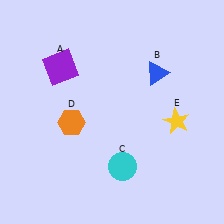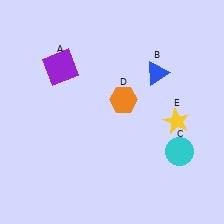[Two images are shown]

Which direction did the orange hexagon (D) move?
The orange hexagon (D) moved right.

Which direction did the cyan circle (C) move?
The cyan circle (C) moved right.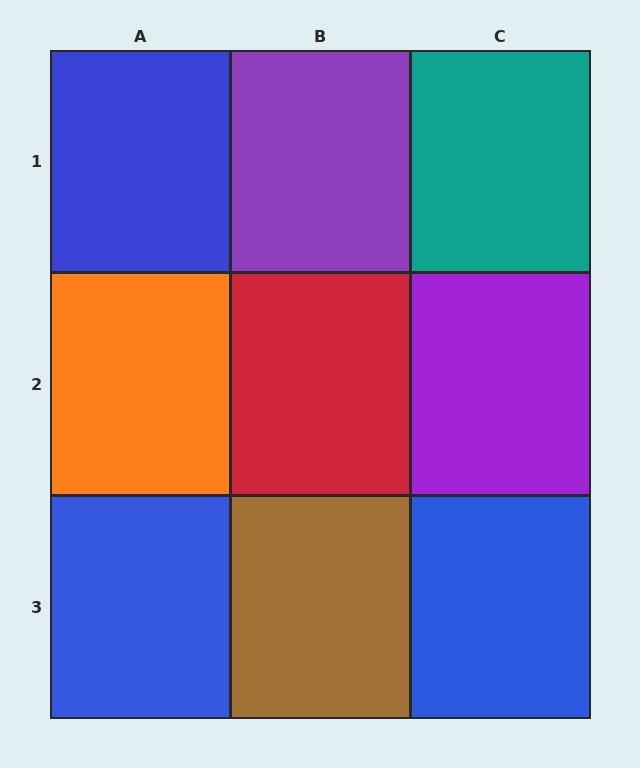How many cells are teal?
1 cell is teal.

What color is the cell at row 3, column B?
Brown.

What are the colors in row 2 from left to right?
Orange, red, purple.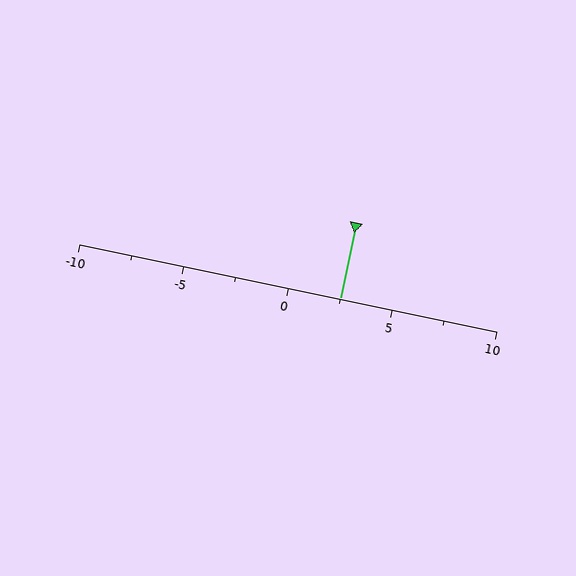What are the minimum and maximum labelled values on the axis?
The axis runs from -10 to 10.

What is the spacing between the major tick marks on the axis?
The major ticks are spaced 5 apart.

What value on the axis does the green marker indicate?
The marker indicates approximately 2.5.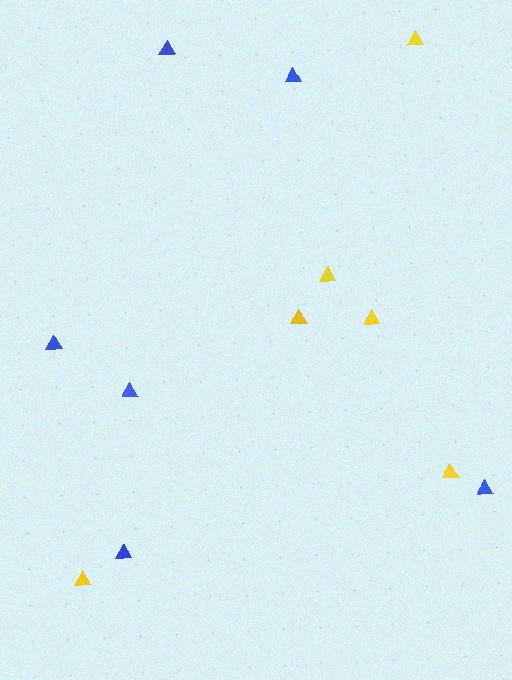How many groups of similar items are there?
There are 2 groups: one group of blue triangles (6) and one group of yellow triangles (6).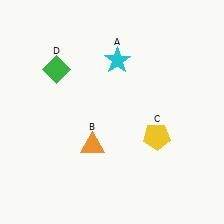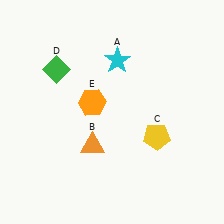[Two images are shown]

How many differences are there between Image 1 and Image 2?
There is 1 difference between the two images.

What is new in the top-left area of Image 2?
An orange hexagon (E) was added in the top-left area of Image 2.